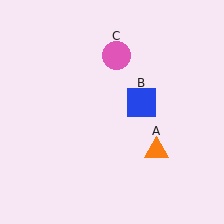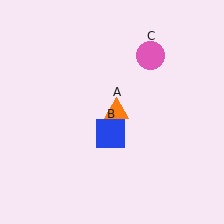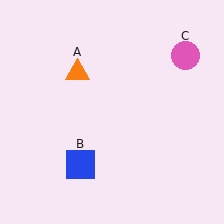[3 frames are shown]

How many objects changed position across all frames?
3 objects changed position: orange triangle (object A), blue square (object B), pink circle (object C).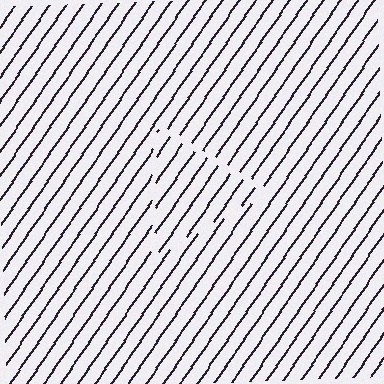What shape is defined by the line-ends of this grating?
An illusory triangle. The interior of the shape contains the same grating, shifted by half a period — the contour is defined by the phase discontinuity where line-ends from the inner and outer gratings abut.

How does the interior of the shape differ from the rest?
The interior of the shape contains the same grating, shifted by half a period — the contour is defined by the phase discontinuity where line-ends from the inner and outer gratings abut.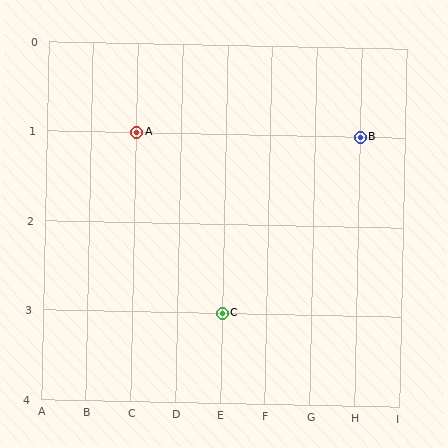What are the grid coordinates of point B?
Point B is at grid coordinates (H, 1).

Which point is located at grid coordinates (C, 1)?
Point A is at (C, 1).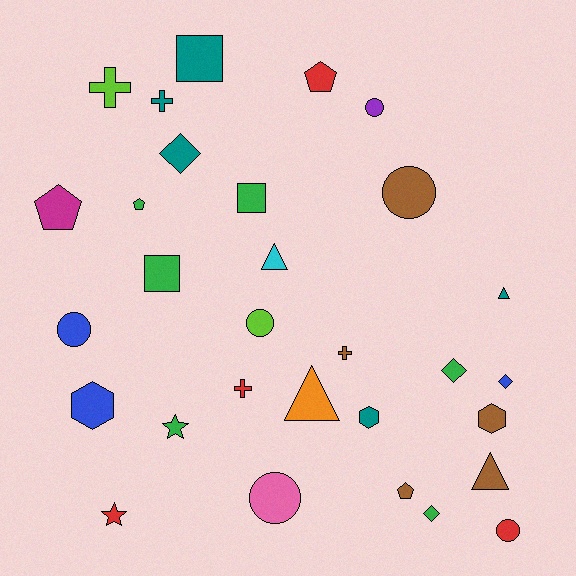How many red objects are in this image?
There are 4 red objects.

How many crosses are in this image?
There are 4 crosses.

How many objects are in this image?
There are 30 objects.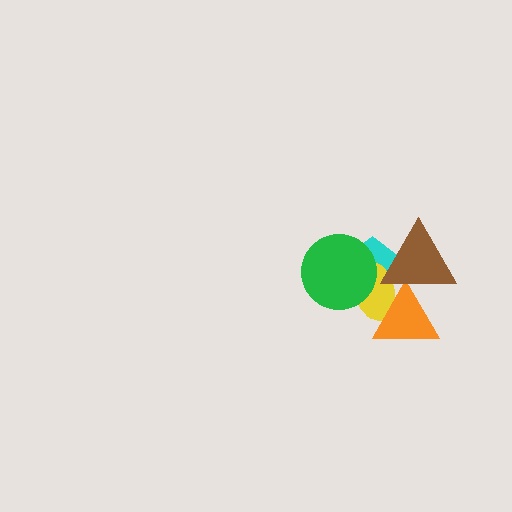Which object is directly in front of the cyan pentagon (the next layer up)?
The yellow ellipse is directly in front of the cyan pentagon.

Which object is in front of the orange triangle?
The brown triangle is in front of the orange triangle.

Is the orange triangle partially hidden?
Yes, it is partially covered by another shape.